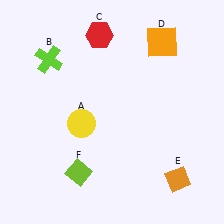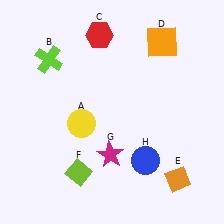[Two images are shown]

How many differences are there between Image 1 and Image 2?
There are 2 differences between the two images.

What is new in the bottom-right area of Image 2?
A blue circle (H) was added in the bottom-right area of Image 2.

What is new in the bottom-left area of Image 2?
A magenta star (G) was added in the bottom-left area of Image 2.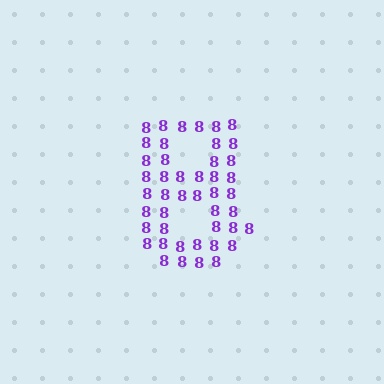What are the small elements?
The small elements are digit 8's.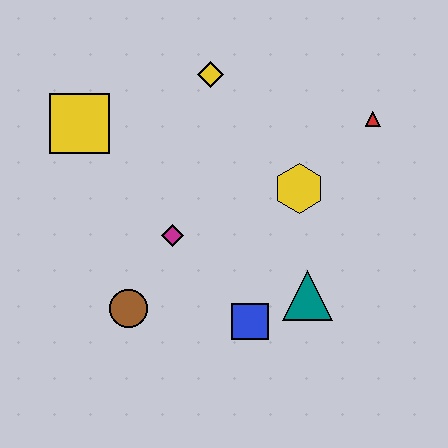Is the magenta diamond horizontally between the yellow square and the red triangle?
Yes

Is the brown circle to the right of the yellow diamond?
No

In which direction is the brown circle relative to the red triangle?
The brown circle is to the left of the red triangle.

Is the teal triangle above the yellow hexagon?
No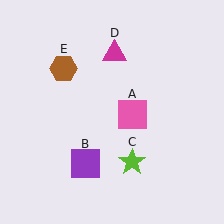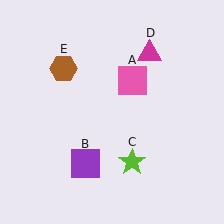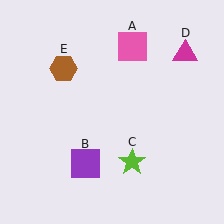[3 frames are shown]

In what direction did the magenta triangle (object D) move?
The magenta triangle (object D) moved right.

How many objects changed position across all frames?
2 objects changed position: pink square (object A), magenta triangle (object D).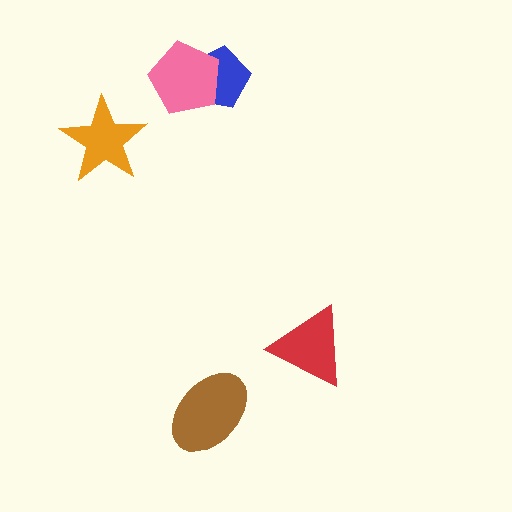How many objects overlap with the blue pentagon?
1 object overlaps with the blue pentagon.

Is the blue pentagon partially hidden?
Yes, it is partially covered by another shape.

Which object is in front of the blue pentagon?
The pink pentagon is in front of the blue pentagon.